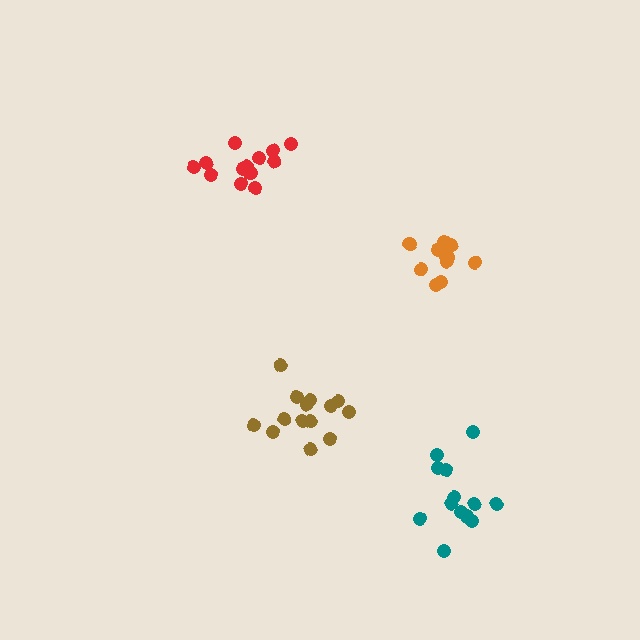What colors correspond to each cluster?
The clusters are colored: teal, brown, red, orange.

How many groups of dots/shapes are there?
There are 4 groups.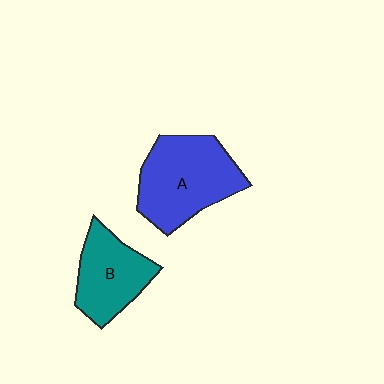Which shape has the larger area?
Shape A (blue).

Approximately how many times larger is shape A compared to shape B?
Approximately 1.4 times.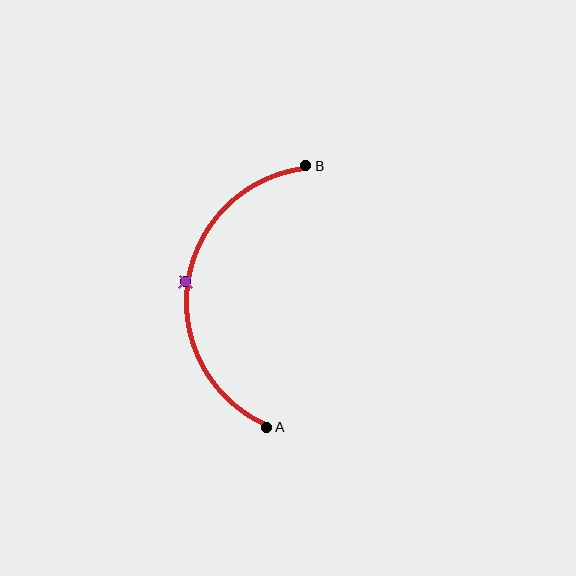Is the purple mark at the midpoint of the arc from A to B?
Yes. The purple mark lies on the arc at equal arc-length from both A and B — it is the arc midpoint.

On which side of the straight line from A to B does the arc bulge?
The arc bulges to the left of the straight line connecting A and B.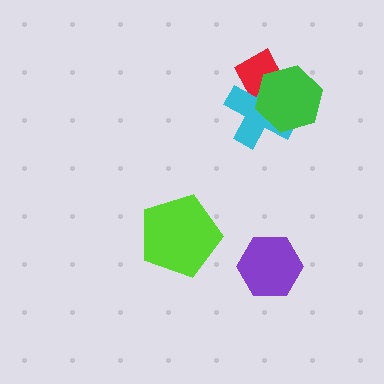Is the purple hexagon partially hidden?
No, no other shape covers it.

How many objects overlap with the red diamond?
2 objects overlap with the red diamond.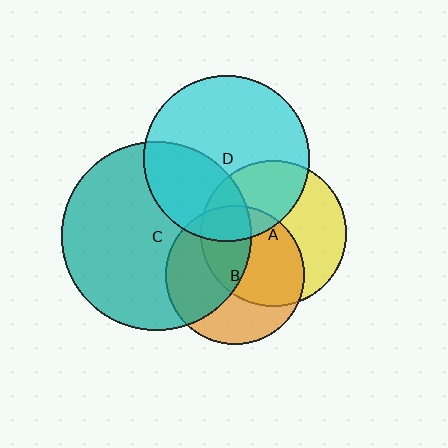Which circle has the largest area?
Circle C (teal).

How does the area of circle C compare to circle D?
Approximately 1.3 times.